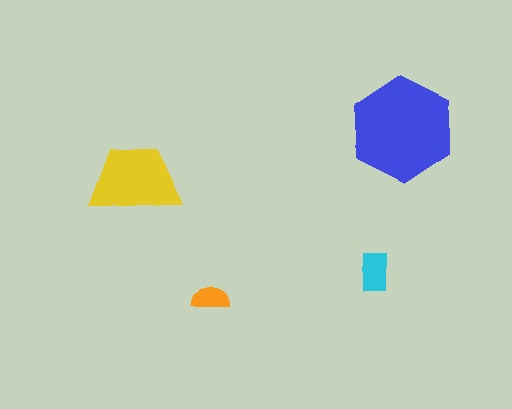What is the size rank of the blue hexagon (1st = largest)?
1st.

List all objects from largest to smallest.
The blue hexagon, the yellow trapezoid, the cyan rectangle, the orange semicircle.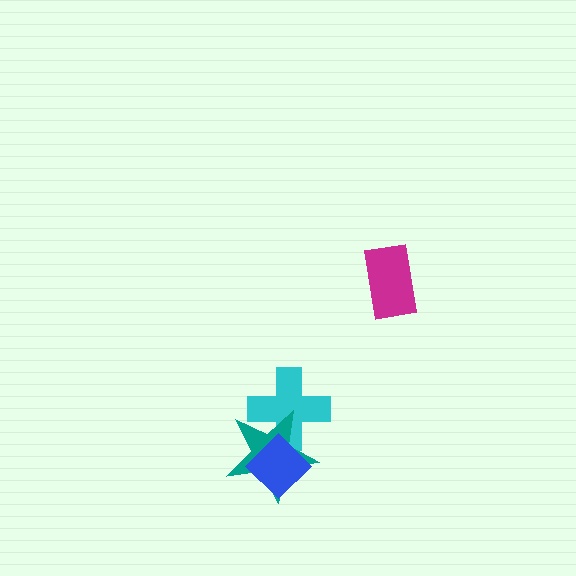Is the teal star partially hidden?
Yes, it is partially covered by another shape.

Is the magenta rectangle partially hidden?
No, no other shape covers it.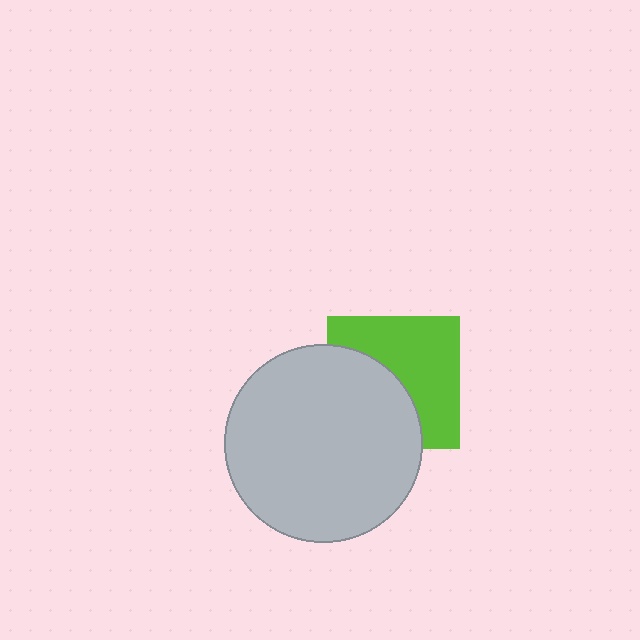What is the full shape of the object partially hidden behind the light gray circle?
The partially hidden object is a lime square.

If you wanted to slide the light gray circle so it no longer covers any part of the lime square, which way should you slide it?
Slide it toward the lower-left — that is the most direct way to separate the two shapes.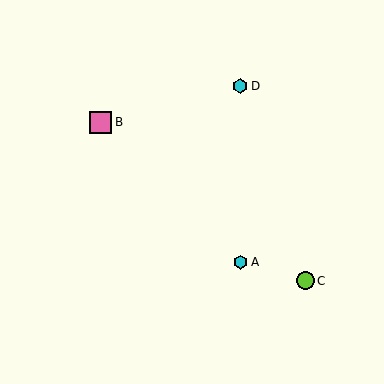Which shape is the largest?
The pink square (labeled B) is the largest.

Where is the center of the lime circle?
The center of the lime circle is at (305, 281).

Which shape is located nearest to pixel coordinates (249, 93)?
The cyan hexagon (labeled D) at (240, 86) is nearest to that location.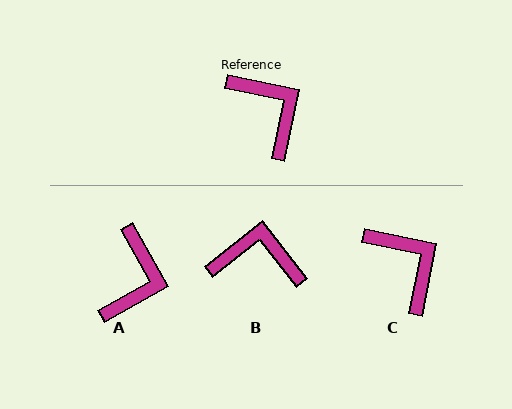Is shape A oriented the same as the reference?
No, it is off by about 49 degrees.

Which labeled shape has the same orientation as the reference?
C.